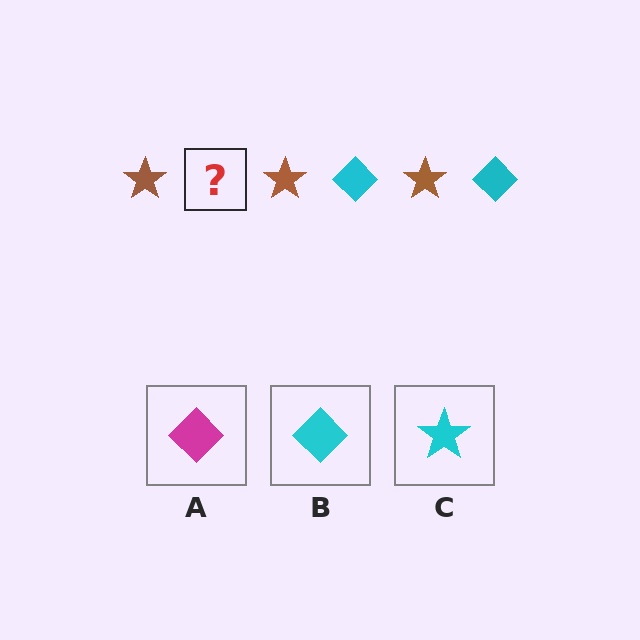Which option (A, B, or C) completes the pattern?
B.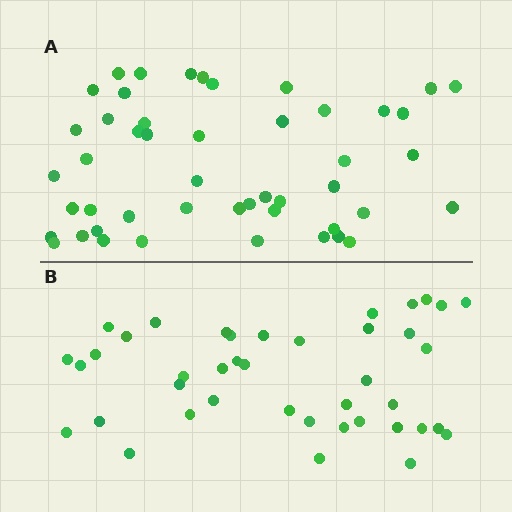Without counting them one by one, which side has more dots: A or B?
Region A (the top region) has more dots.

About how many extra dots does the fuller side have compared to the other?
Region A has roughly 8 or so more dots than region B.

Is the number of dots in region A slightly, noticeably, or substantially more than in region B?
Region A has only slightly more — the two regions are fairly close. The ratio is roughly 1.2 to 1.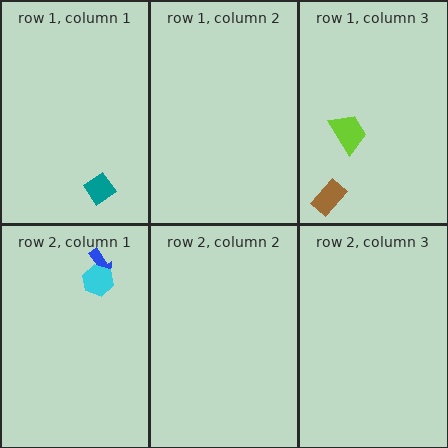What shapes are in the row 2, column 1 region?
The blue arrow, the cyan hexagon.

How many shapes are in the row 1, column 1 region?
1.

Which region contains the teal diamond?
The row 1, column 1 region.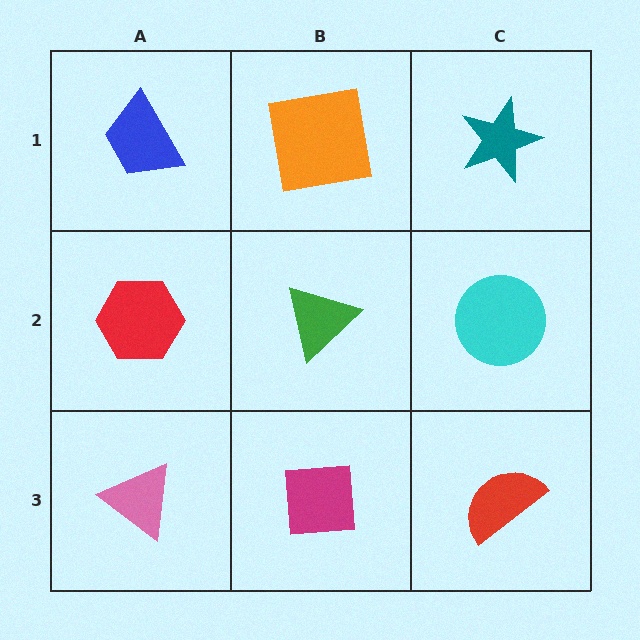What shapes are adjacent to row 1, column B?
A green triangle (row 2, column B), a blue trapezoid (row 1, column A), a teal star (row 1, column C).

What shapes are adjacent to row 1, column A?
A red hexagon (row 2, column A), an orange square (row 1, column B).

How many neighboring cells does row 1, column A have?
2.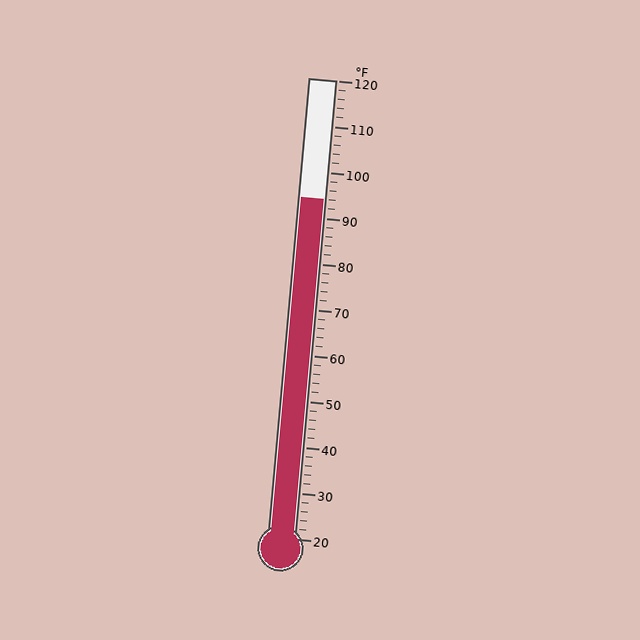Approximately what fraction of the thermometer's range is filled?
The thermometer is filled to approximately 75% of its range.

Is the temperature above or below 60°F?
The temperature is above 60°F.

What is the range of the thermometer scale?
The thermometer scale ranges from 20°F to 120°F.